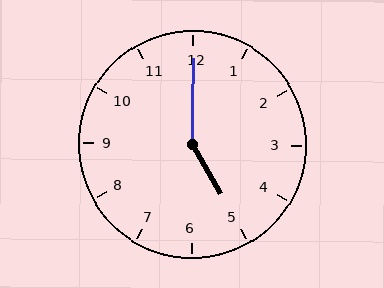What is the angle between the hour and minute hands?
Approximately 150 degrees.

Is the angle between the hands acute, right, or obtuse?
It is obtuse.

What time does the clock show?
5:00.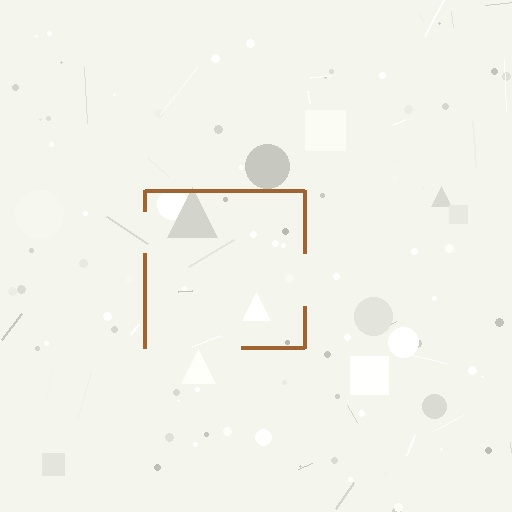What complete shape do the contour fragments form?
The contour fragments form a square.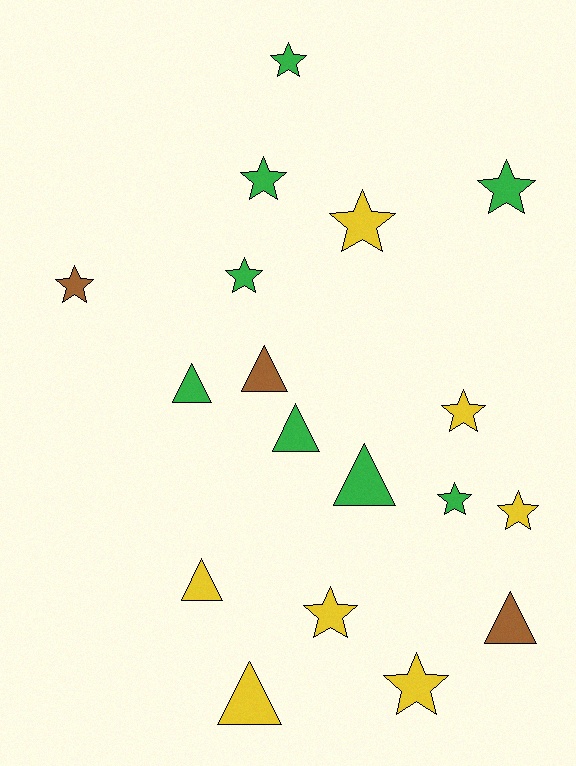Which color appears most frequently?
Green, with 8 objects.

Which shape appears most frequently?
Star, with 11 objects.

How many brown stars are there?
There is 1 brown star.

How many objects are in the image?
There are 18 objects.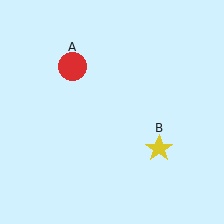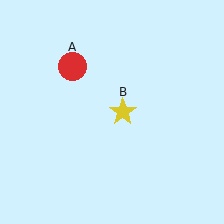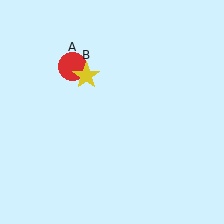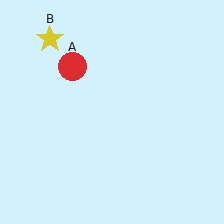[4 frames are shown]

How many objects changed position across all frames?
1 object changed position: yellow star (object B).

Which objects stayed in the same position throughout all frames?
Red circle (object A) remained stationary.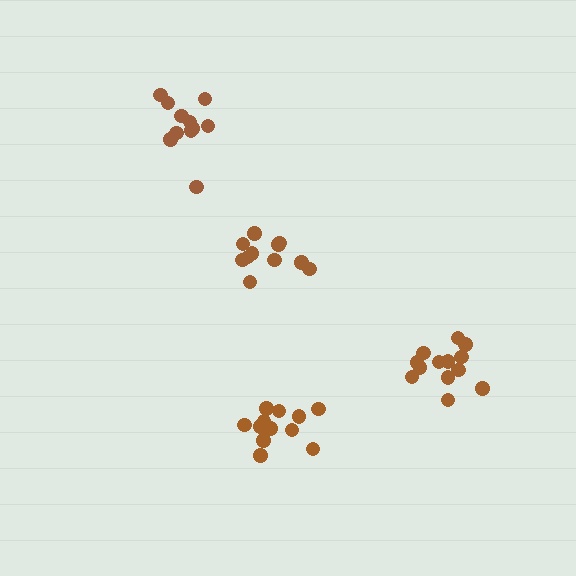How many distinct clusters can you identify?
There are 4 distinct clusters.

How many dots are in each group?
Group 1: 13 dots, Group 2: 13 dots, Group 3: 11 dots, Group 4: 11 dots (48 total).